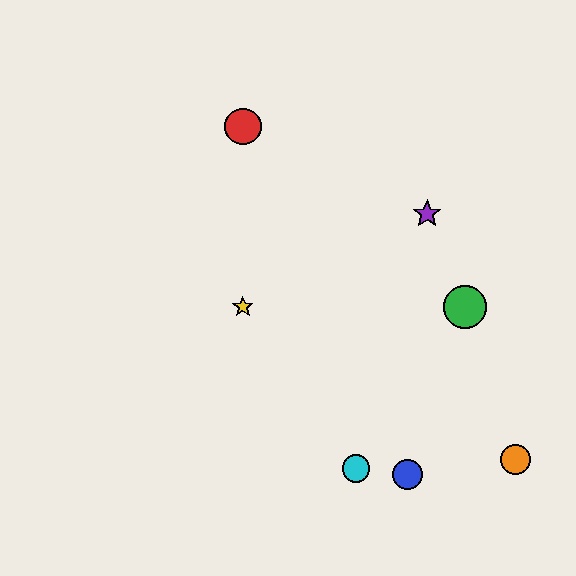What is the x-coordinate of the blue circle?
The blue circle is at x≈407.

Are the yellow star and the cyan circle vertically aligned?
No, the yellow star is at x≈243 and the cyan circle is at x≈356.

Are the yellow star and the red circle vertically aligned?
Yes, both are at x≈243.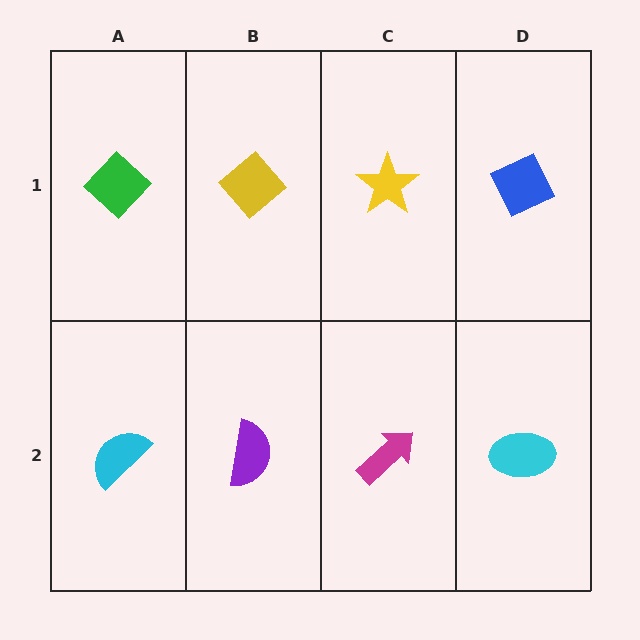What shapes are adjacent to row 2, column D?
A blue diamond (row 1, column D), a magenta arrow (row 2, column C).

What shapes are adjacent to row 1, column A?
A cyan semicircle (row 2, column A), a yellow diamond (row 1, column B).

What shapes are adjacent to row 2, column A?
A green diamond (row 1, column A), a purple semicircle (row 2, column B).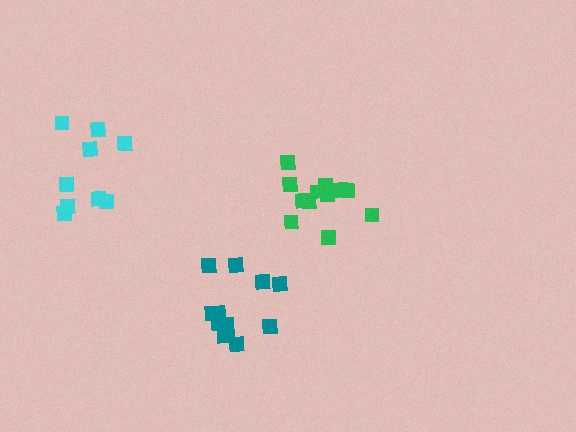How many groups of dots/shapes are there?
There are 3 groups.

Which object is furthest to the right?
The green cluster is rightmost.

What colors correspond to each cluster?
The clusters are colored: cyan, green, teal.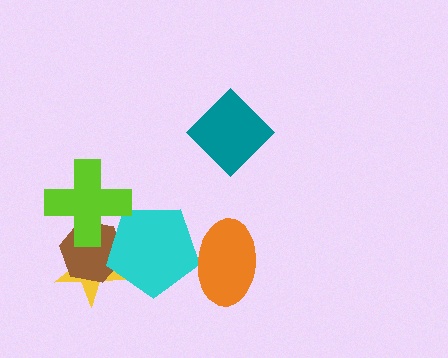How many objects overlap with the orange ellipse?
1 object overlaps with the orange ellipse.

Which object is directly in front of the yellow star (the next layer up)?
The brown hexagon is directly in front of the yellow star.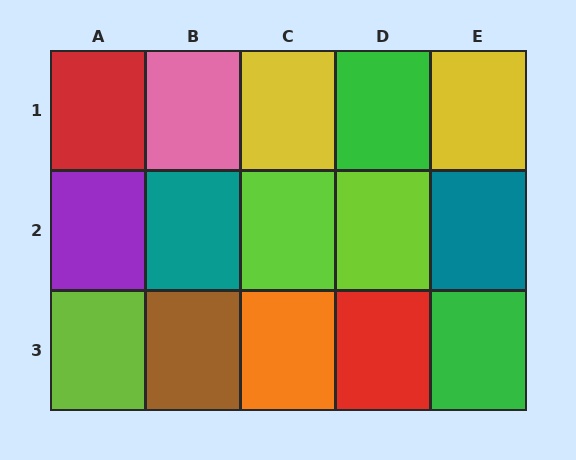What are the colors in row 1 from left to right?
Red, pink, yellow, green, yellow.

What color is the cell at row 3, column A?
Lime.